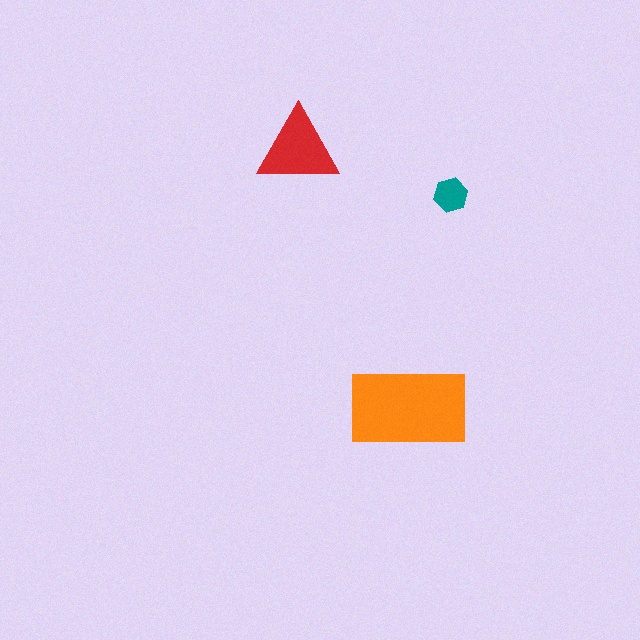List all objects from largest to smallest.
The orange rectangle, the red triangle, the teal hexagon.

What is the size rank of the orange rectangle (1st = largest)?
1st.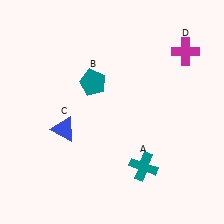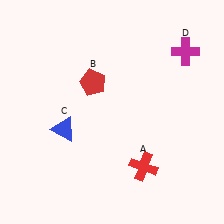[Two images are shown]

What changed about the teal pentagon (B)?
In Image 1, B is teal. In Image 2, it changed to red.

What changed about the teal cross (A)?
In Image 1, A is teal. In Image 2, it changed to red.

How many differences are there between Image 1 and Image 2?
There are 2 differences between the two images.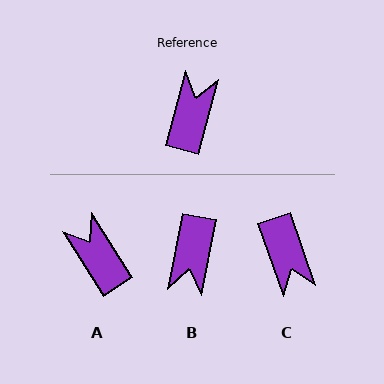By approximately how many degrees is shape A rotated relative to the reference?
Approximately 47 degrees counter-clockwise.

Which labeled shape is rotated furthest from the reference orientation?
B, about 176 degrees away.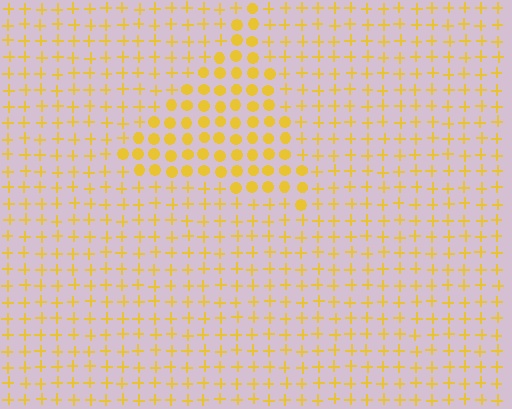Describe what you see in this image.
The image is filled with small yellow elements arranged in a uniform grid. A triangle-shaped region contains circles, while the surrounding area contains plus signs. The boundary is defined purely by the change in element shape.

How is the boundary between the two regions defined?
The boundary is defined by a change in element shape: circles inside vs. plus signs outside. All elements share the same color and spacing.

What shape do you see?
I see a triangle.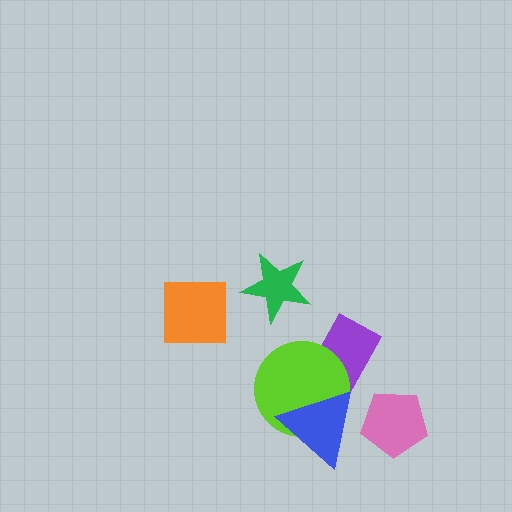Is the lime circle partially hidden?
Yes, it is partially covered by another shape.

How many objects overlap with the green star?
0 objects overlap with the green star.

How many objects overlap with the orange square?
0 objects overlap with the orange square.